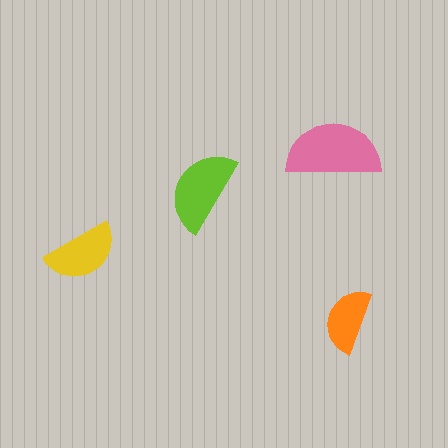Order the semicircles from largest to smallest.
the pink one, the lime one, the yellow one, the orange one.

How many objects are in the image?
There are 4 objects in the image.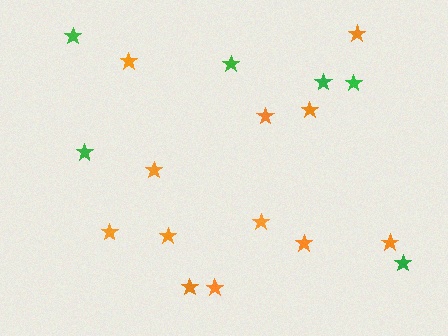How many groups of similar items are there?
There are 2 groups: one group of green stars (6) and one group of orange stars (12).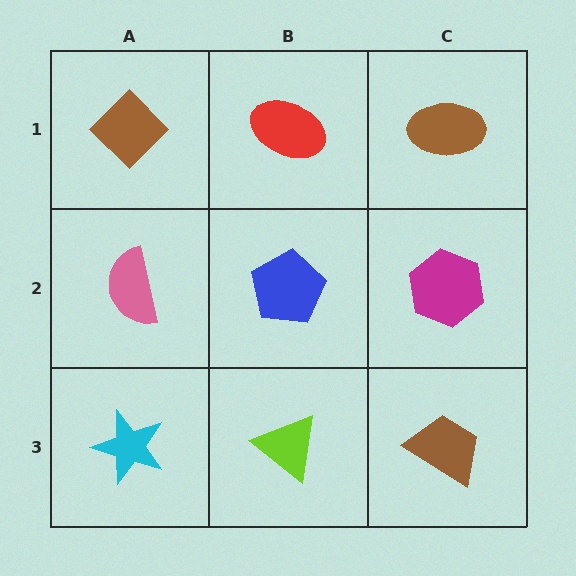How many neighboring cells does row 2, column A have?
3.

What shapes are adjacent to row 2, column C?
A brown ellipse (row 1, column C), a brown trapezoid (row 3, column C), a blue pentagon (row 2, column B).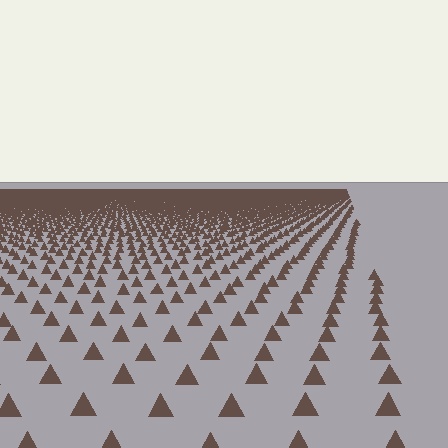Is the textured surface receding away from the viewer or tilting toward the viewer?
The surface is receding away from the viewer. Texture elements get smaller and denser toward the top.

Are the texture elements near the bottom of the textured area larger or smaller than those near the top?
Larger. Near the bottom, elements are closer to the viewer and appear at a bigger on-screen size.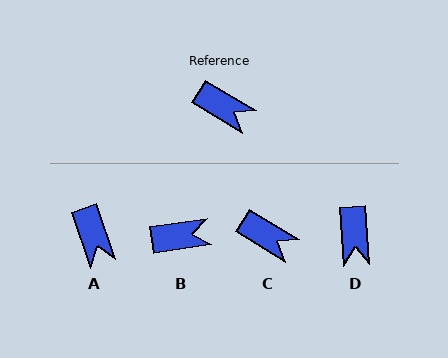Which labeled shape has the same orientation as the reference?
C.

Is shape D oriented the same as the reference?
No, it is off by about 54 degrees.